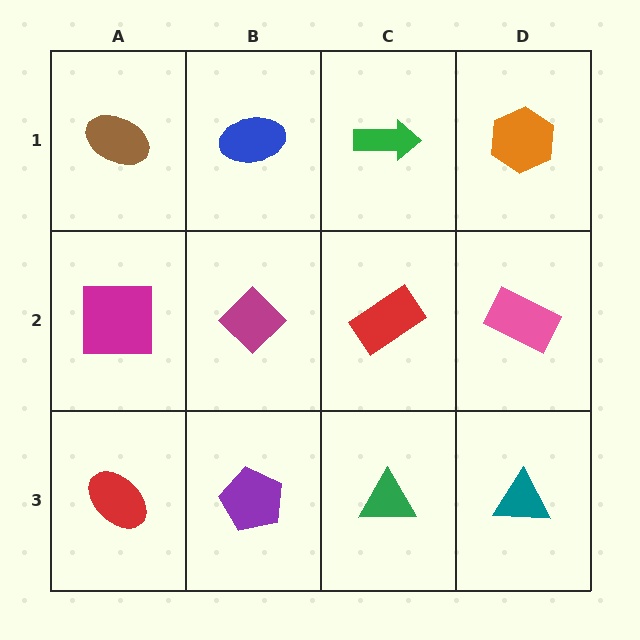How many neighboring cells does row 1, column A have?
2.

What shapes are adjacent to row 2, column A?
A brown ellipse (row 1, column A), a red ellipse (row 3, column A), a magenta diamond (row 2, column B).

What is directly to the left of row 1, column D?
A green arrow.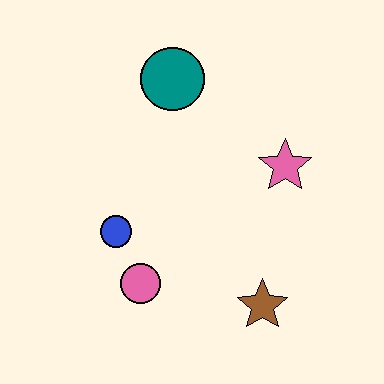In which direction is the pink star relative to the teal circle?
The pink star is to the right of the teal circle.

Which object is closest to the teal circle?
The pink star is closest to the teal circle.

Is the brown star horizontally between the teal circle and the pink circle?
No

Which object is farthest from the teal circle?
The brown star is farthest from the teal circle.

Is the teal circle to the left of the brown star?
Yes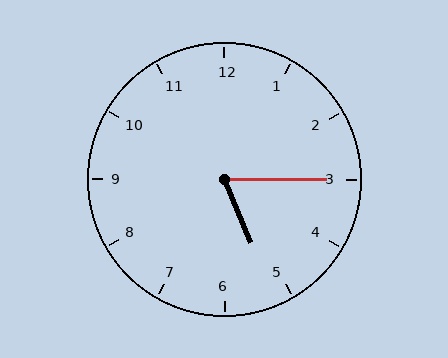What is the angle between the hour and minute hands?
Approximately 68 degrees.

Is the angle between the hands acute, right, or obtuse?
It is acute.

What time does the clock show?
5:15.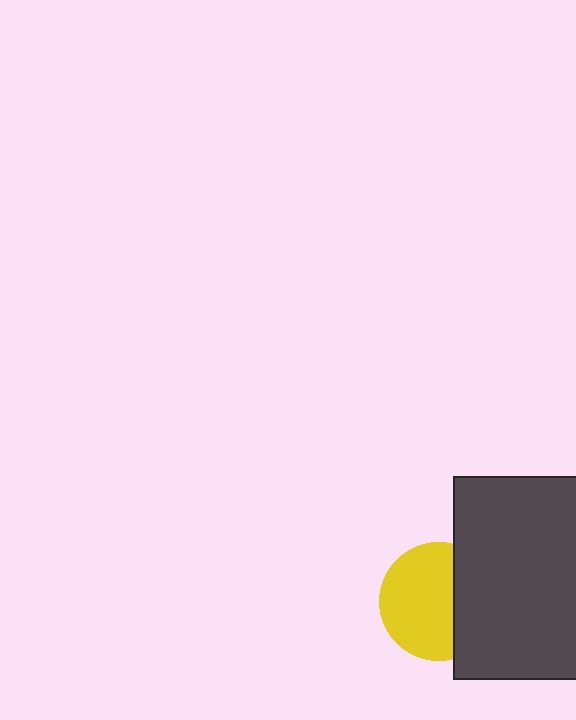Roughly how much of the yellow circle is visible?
Most of it is visible (roughly 65%).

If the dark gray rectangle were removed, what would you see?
You would see the complete yellow circle.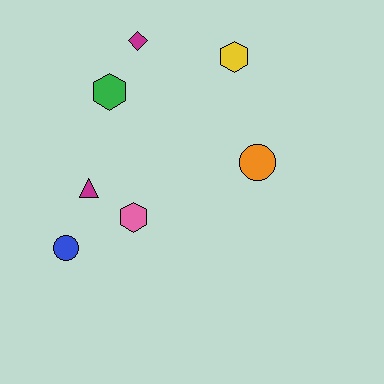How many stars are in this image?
There are no stars.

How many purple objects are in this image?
There are no purple objects.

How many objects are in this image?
There are 7 objects.